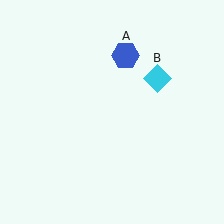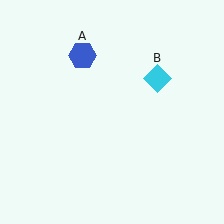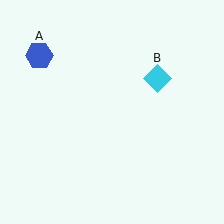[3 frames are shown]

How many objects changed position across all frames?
1 object changed position: blue hexagon (object A).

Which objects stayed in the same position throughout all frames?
Cyan diamond (object B) remained stationary.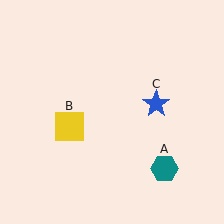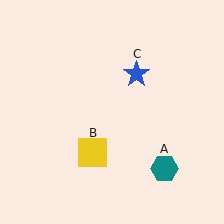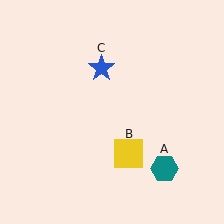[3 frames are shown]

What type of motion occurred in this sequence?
The yellow square (object B), blue star (object C) rotated counterclockwise around the center of the scene.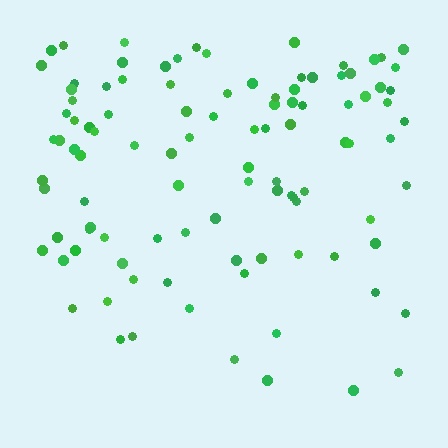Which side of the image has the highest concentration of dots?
The top.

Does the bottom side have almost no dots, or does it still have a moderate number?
Still a moderate number, just noticeably fewer than the top.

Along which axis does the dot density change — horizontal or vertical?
Vertical.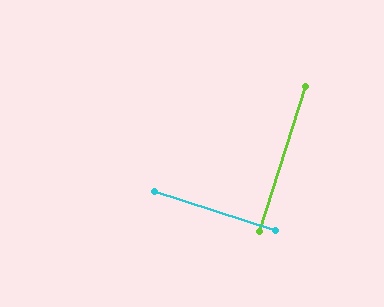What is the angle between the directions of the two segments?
Approximately 90 degrees.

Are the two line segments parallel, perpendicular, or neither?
Perpendicular — they meet at approximately 90°.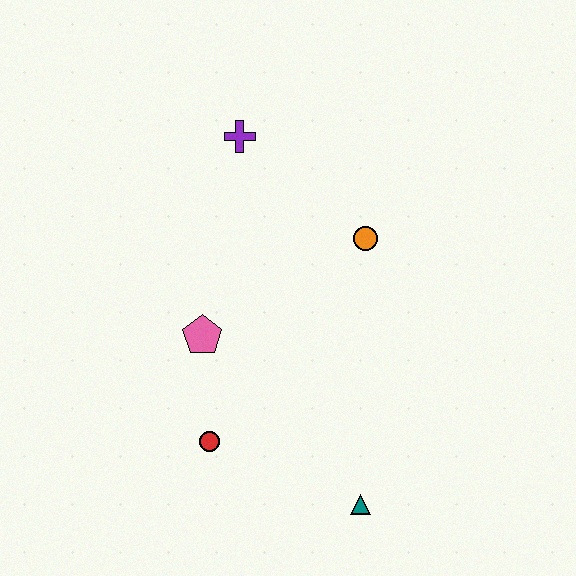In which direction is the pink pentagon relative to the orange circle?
The pink pentagon is to the left of the orange circle.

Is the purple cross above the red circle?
Yes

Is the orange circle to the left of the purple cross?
No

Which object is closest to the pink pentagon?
The red circle is closest to the pink pentagon.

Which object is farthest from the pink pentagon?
The teal triangle is farthest from the pink pentagon.